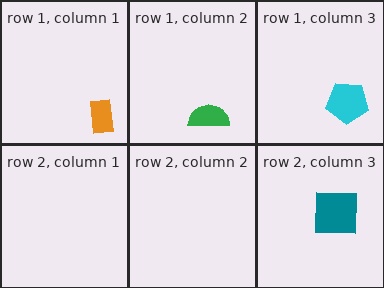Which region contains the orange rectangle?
The row 1, column 1 region.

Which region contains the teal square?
The row 2, column 3 region.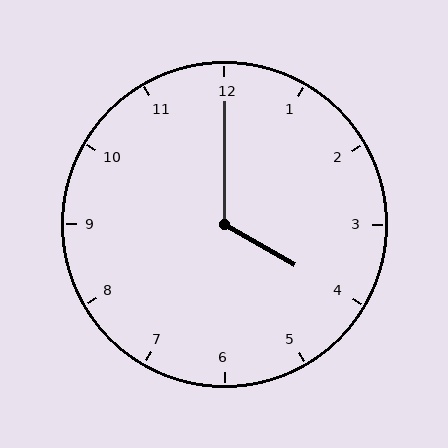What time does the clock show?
4:00.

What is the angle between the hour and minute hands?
Approximately 120 degrees.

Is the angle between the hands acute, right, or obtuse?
It is obtuse.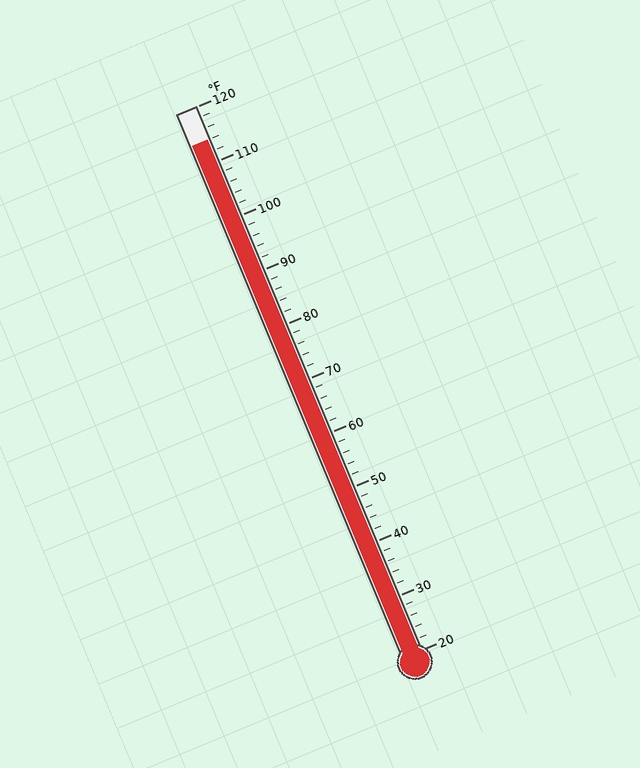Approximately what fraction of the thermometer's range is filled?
The thermometer is filled to approximately 95% of its range.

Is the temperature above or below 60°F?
The temperature is above 60°F.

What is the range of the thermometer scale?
The thermometer scale ranges from 20°F to 120°F.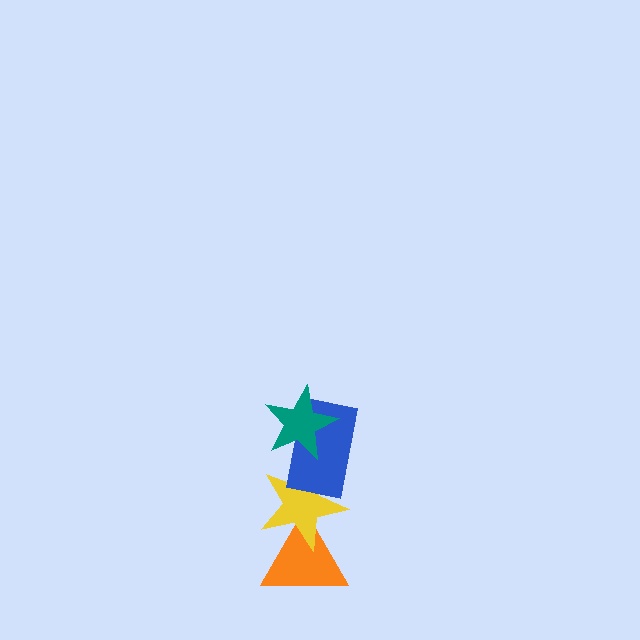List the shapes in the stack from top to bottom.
From top to bottom: the teal star, the blue rectangle, the yellow star, the orange triangle.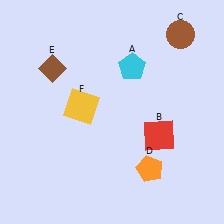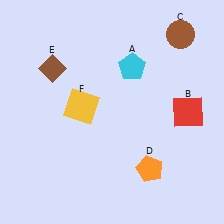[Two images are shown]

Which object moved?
The red square (B) moved right.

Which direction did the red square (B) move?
The red square (B) moved right.